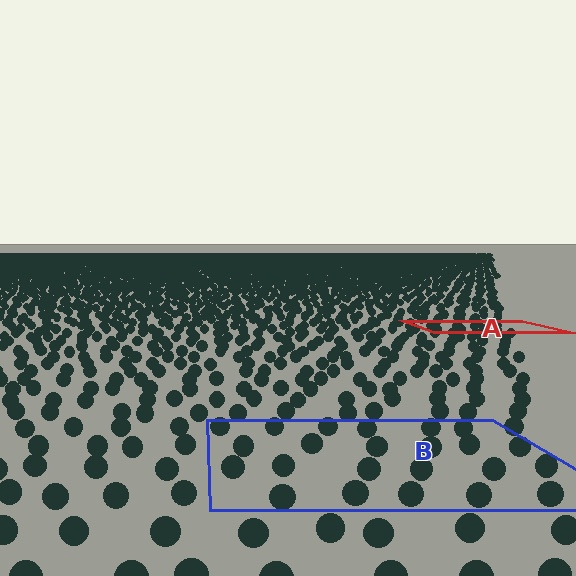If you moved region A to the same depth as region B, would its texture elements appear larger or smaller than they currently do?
They would appear larger. At a closer depth, the same texture elements are projected at a bigger on-screen size.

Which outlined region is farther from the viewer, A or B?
Region A is farther from the viewer — the texture elements inside it appear smaller and more densely packed.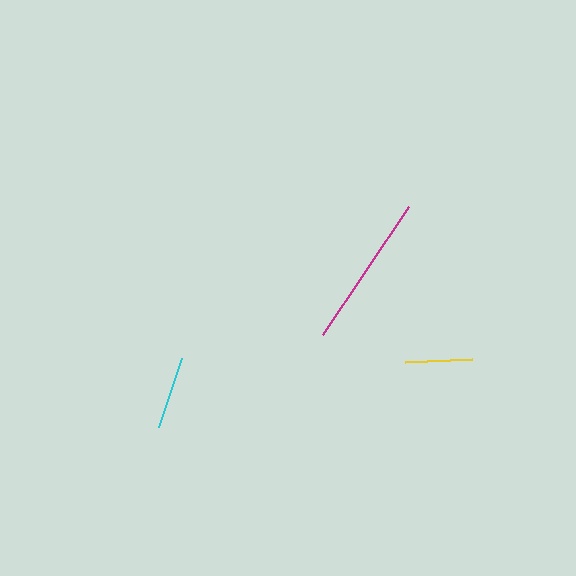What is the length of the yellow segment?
The yellow segment is approximately 68 pixels long.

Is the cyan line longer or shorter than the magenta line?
The magenta line is longer than the cyan line.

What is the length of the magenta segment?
The magenta segment is approximately 154 pixels long.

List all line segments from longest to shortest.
From longest to shortest: magenta, cyan, yellow.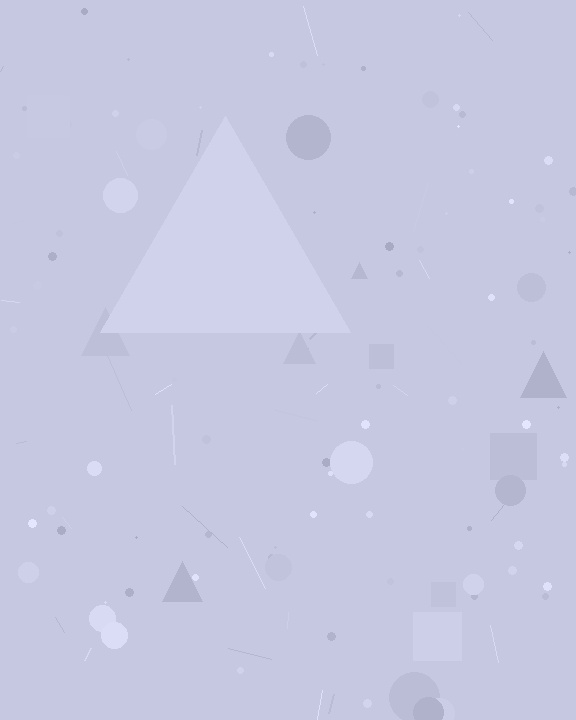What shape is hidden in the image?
A triangle is hidden in the image.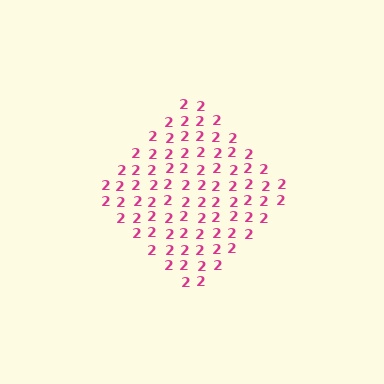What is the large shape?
The large shape is a diamond.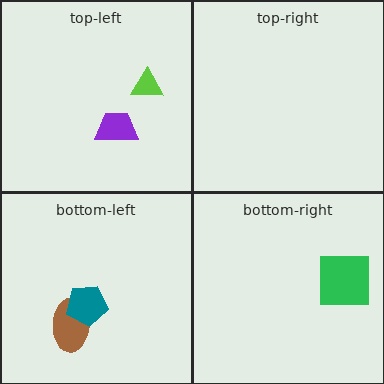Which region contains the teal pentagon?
The bottom-left region.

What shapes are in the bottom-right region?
The green square.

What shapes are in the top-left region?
The purple trapezoid, the lime triangle.